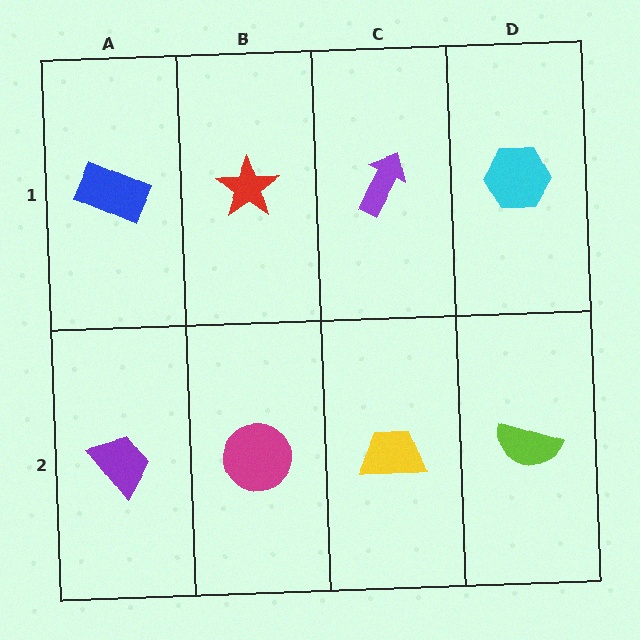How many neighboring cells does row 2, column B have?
3.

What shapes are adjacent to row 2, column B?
A red star (row 1, column B), a purple trapezoid (row 2, column A), a yellow trapezoid (row 2, column C).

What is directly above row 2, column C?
A purple arrow.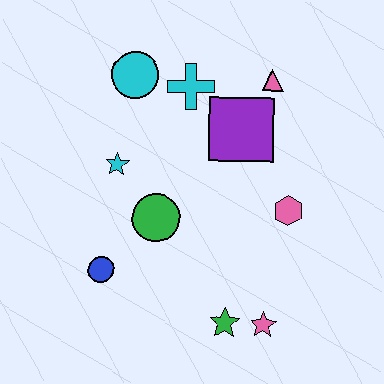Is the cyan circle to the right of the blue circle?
Yes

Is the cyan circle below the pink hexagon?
No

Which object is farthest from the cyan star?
The pink star is farthest from the cyan star.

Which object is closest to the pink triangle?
The purple square is closest to the pink triangle.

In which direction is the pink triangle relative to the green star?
The pink triangle is above the green star.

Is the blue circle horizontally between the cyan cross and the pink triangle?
No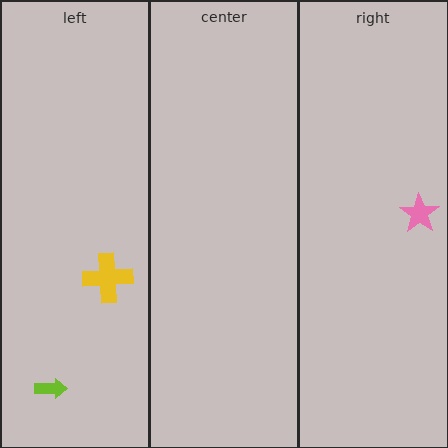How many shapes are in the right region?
1.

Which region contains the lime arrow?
The left region.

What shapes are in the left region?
The yellow cross, the lime arrow.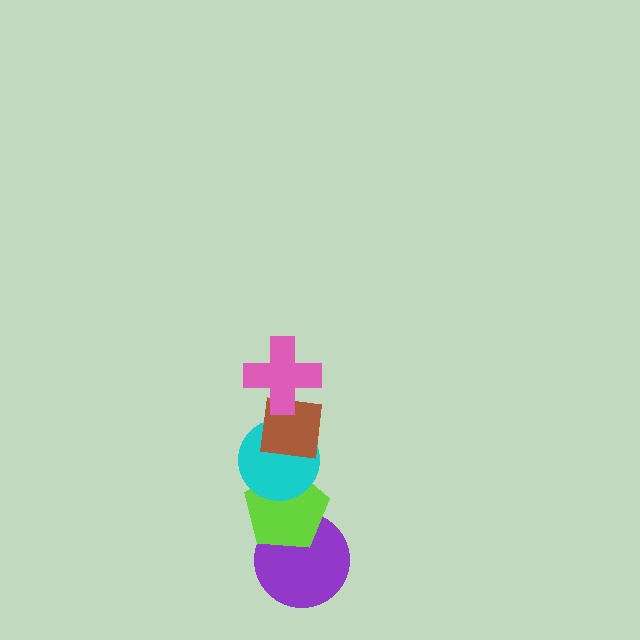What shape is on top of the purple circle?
The lime pentagon is on top of the purple circle.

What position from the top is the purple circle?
The purple circle is 5th from the top.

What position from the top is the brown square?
The brown square is 2nd from the top.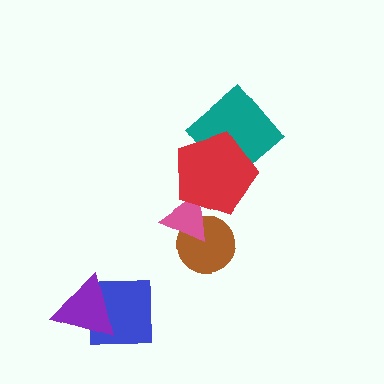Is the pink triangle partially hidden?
Yes, it is partially covered by another shape.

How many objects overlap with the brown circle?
1 object overlaps with the brown circle.